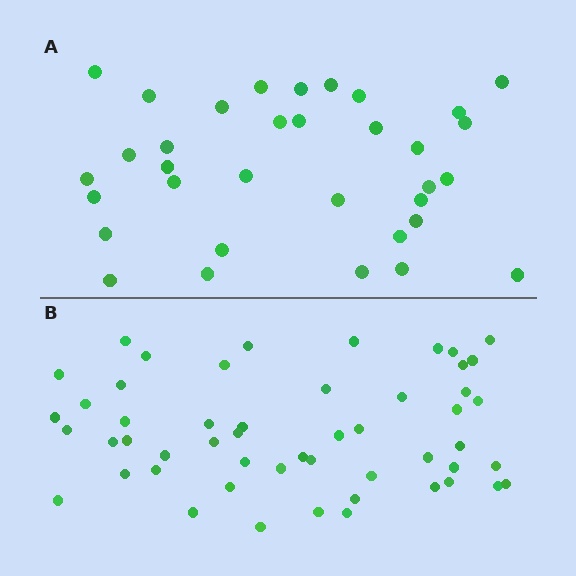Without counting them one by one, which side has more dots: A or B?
Region B (the bottom region) has more dots.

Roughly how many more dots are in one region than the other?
Region B has approximately 20 more dots than region A.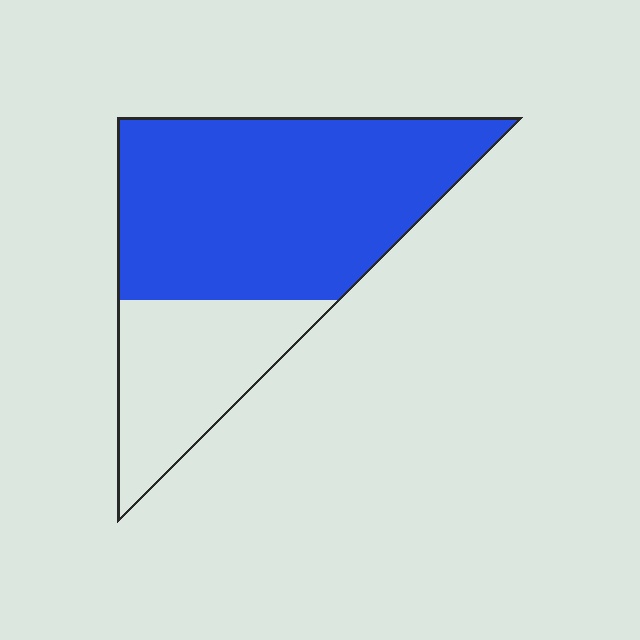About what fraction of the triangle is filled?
About two thirds (2/3).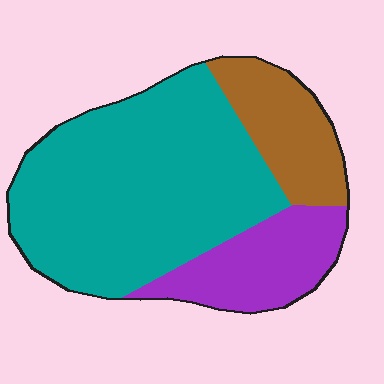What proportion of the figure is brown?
Brown covers roughly 20% of the figure.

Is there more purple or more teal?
Teal.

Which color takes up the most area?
Teal, at roughly 65%.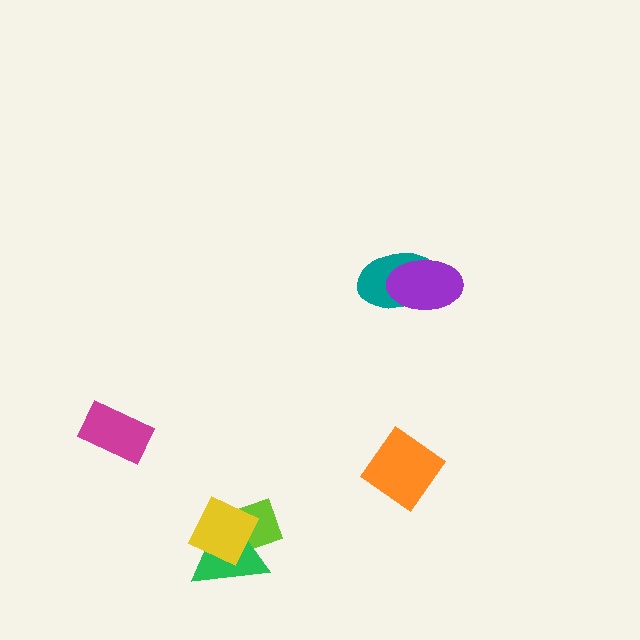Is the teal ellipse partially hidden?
Yes, it is partially covered by another shape.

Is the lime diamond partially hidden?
Yes, it is partially covered by another shape.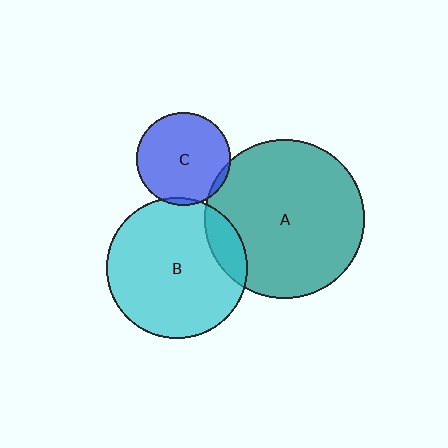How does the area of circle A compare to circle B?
Approximately 1.3 times.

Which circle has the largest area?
Circle A (teal).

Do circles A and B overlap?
Yes.